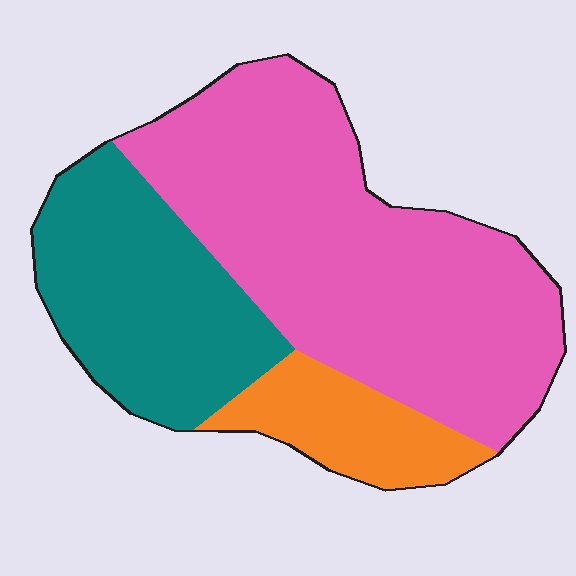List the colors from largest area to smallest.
From largest to smallest: pink, teal, orange.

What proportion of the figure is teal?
Teal covers 29% of the figure.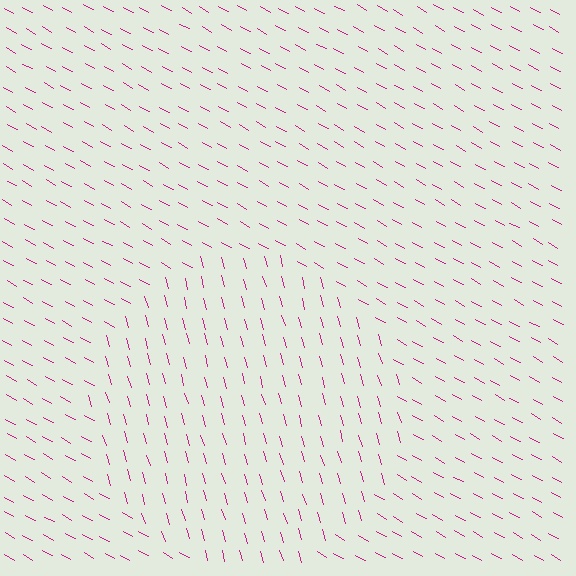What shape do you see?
I see a circle.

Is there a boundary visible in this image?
Yes, there is a texture boundary formed by a change in line orientation.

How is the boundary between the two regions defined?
The boundary is defined purely by a change in line orientation (approximately 45 degrees difference). All lines are the same color and thickness.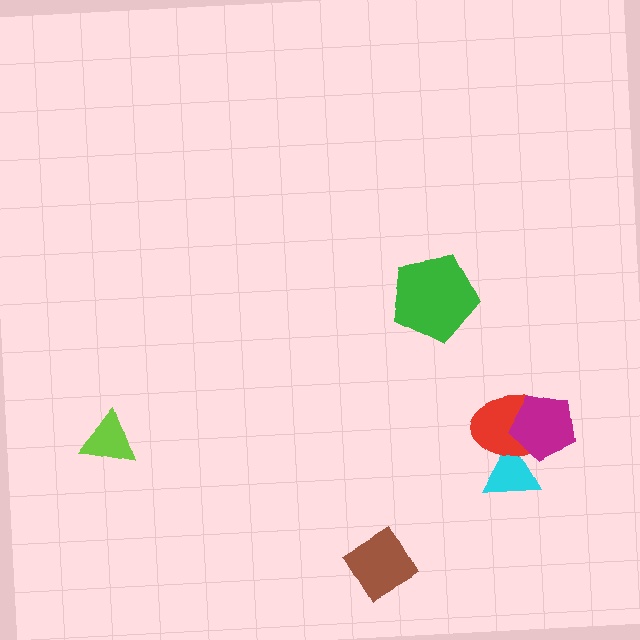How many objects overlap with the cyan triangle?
2 objects overlap with the cyan triangle.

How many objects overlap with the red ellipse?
2 objects overlap with the red ellipse.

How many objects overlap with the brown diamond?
0 objects overlap with the brown diamond.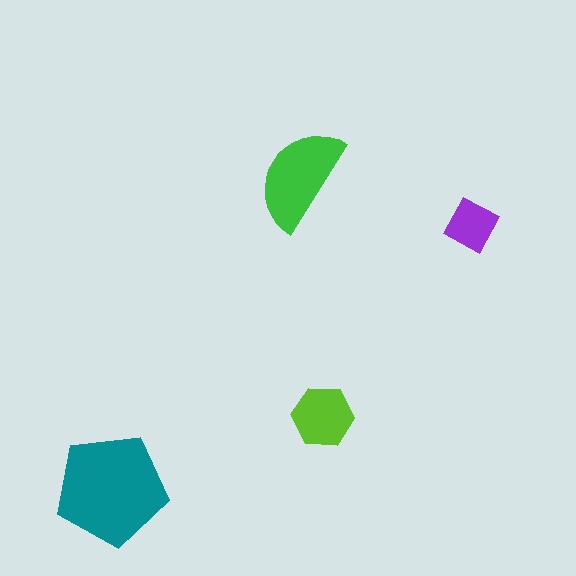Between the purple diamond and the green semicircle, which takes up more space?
The green semicircle.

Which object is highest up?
The green semicircle is topmost.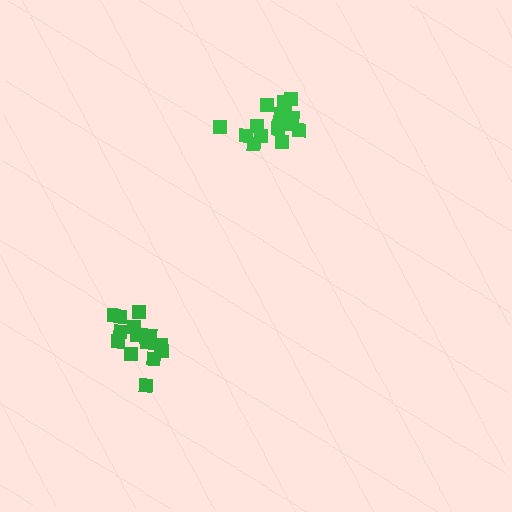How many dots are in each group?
Group 1: 17 dots, Group 2: 15 dots (32 total).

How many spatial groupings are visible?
There are 2 spatial groupings.